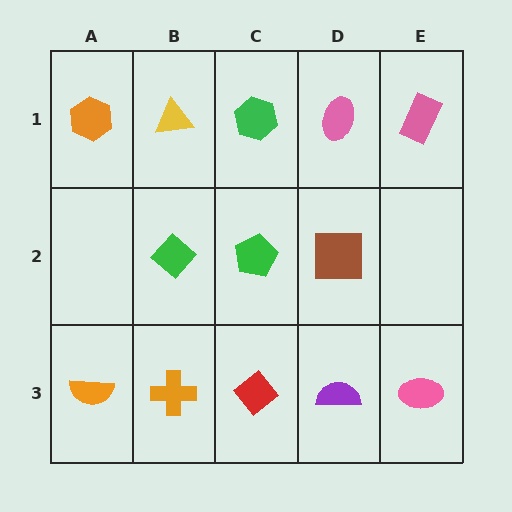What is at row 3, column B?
An orange cross.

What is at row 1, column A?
An orange hexagon.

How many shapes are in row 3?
5 shapes.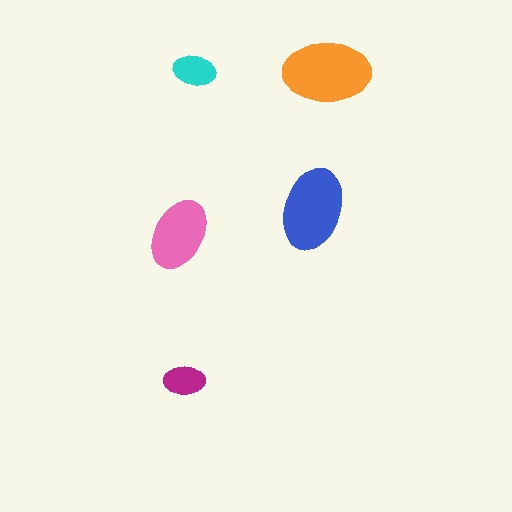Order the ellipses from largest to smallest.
the orange one, the blue one, the pink one, the cyan one, the magenta one.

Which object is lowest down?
The magenta ellipse is bottommost.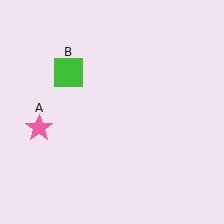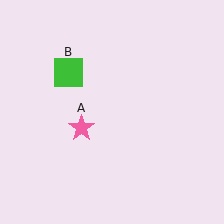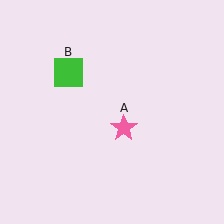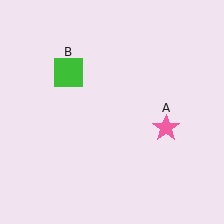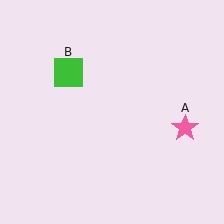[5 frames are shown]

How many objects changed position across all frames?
1 object changed position: pink star (object A).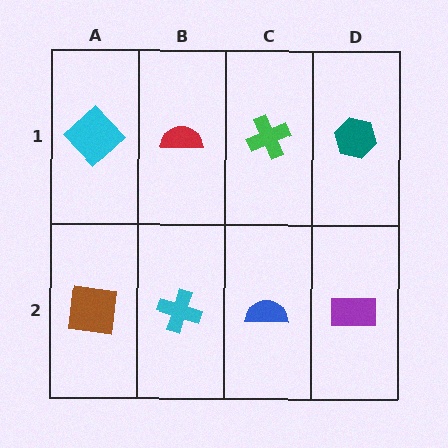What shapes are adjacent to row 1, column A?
A brown square (row 2, column A), a red semicircle (row 1, column B).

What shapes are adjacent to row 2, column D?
A teal hexagon (row 1, column D), a blue semicircle (row 2, column C).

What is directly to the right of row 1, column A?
A red semicircle.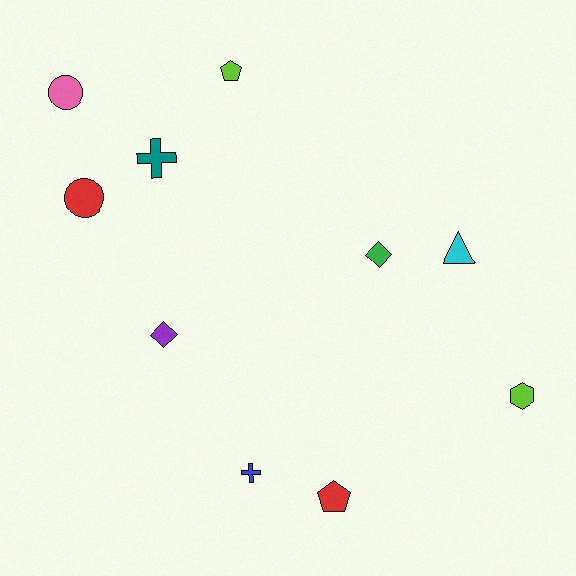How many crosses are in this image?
There are 2 crosses.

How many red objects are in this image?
There are 2 red objects.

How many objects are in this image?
There are 10 objects.